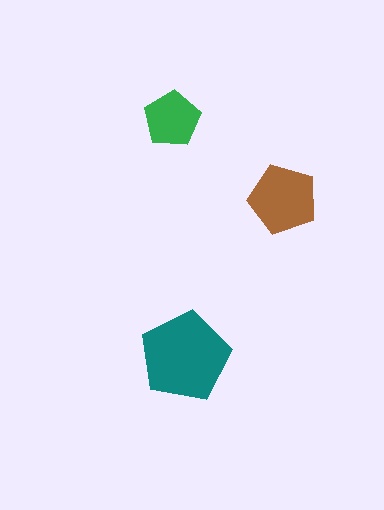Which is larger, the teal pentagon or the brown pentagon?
The teal one.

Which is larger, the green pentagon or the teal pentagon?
The teal one.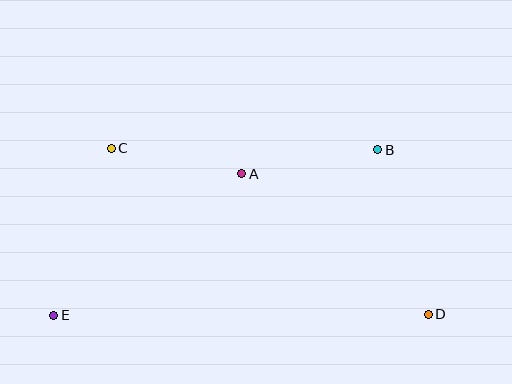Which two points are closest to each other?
Points A and C are closest to each other.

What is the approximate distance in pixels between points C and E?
The distance between C and E is approximately 176 pixels.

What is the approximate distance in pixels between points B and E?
The distance between B and E is approximately 364 pixels.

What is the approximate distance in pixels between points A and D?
The distance between A and D is approximately 234 pixels.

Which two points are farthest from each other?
Points D and E are farthest from each other.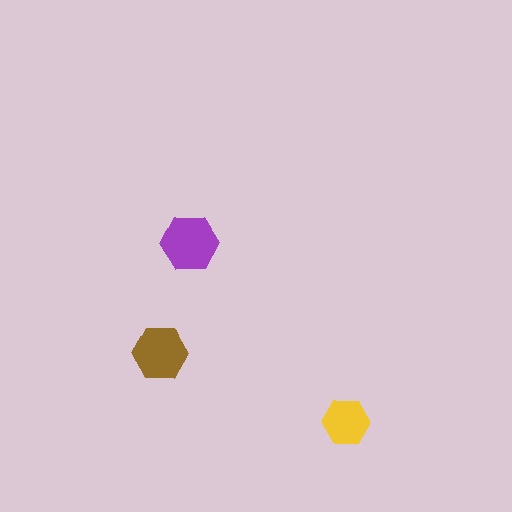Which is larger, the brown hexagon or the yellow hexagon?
The brown one.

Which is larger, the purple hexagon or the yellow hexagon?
The purple one.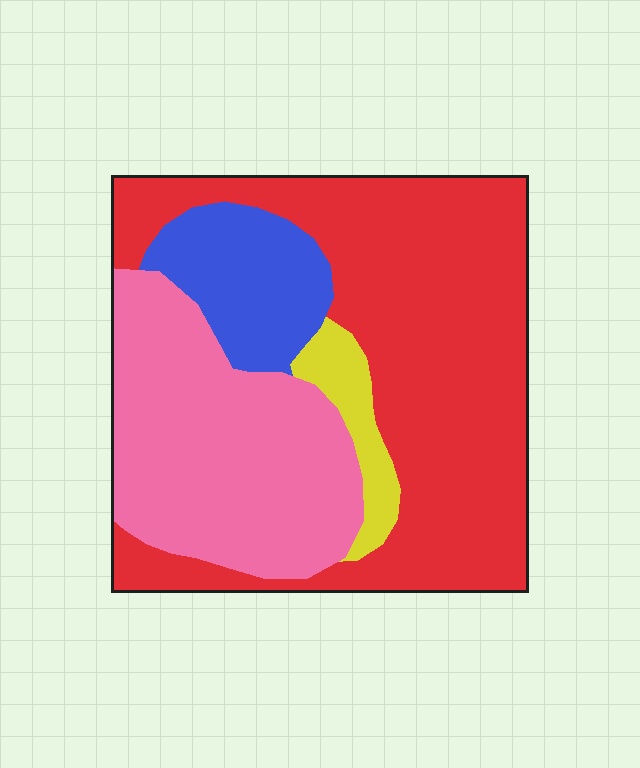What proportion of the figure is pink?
Pink covers around 30% of the figure.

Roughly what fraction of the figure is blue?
Blue takes up less than a sixth of the figure.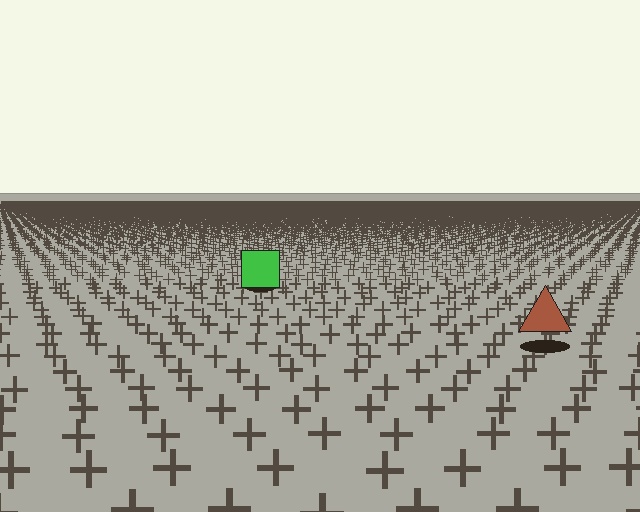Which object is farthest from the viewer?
The green square is farthest from the viewer. It appears smaller and the ground texture around it is denser.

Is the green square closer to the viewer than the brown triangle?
No. The brown triangle is closer — you can tell from the texture gradient: the ground texture is coarser near it.